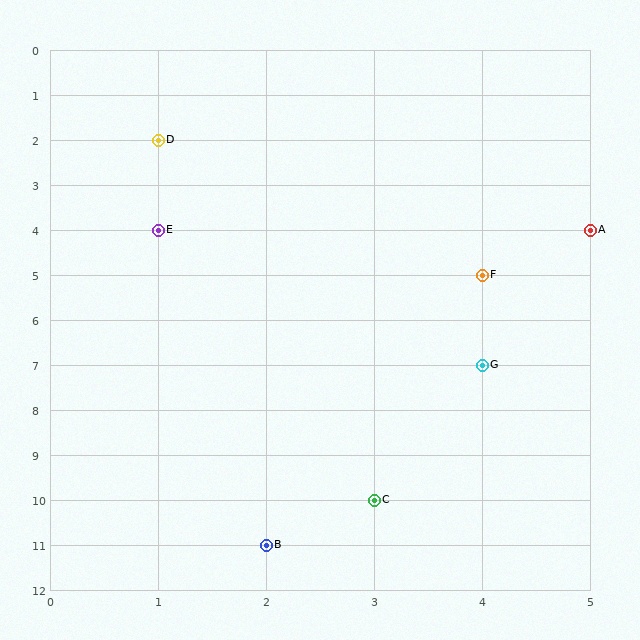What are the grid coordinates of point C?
Point C is at grid coordinates (3, 10).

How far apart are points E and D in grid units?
Points E and D are 2 rows apart.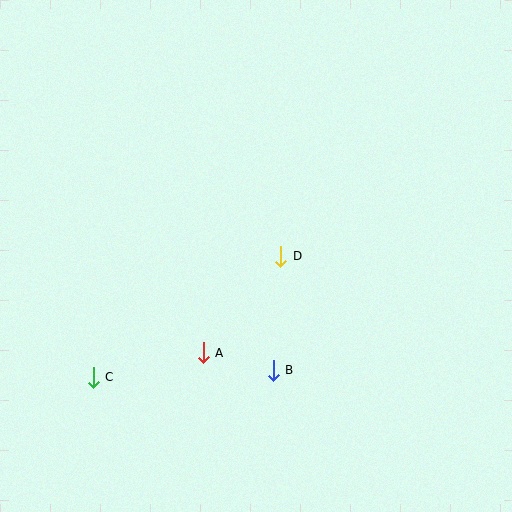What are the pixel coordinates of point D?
Point D is at (281, 256).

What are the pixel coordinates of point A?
Point A is at (203, 353).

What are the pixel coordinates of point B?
Point B is at (273, 370).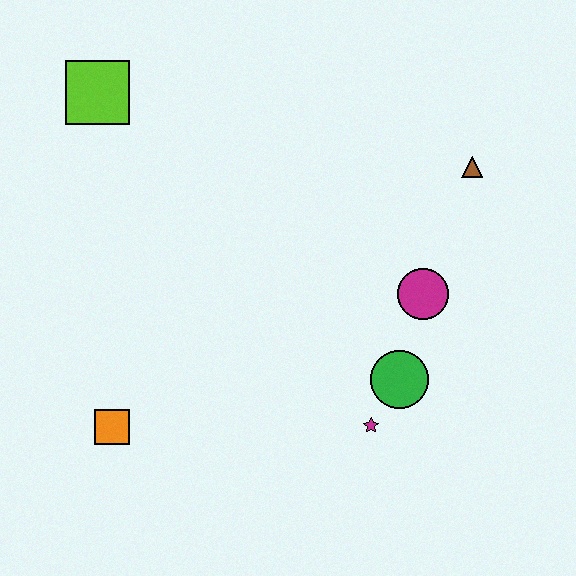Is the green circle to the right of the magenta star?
Yes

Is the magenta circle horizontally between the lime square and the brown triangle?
Yes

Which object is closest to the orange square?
The magenta star is closest to the orange square.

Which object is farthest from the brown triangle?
The orange square is farthest from the brown triangle.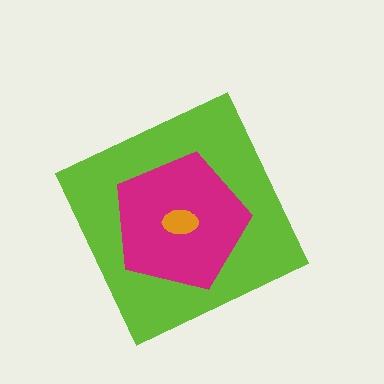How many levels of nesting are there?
3.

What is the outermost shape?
The lime diamond.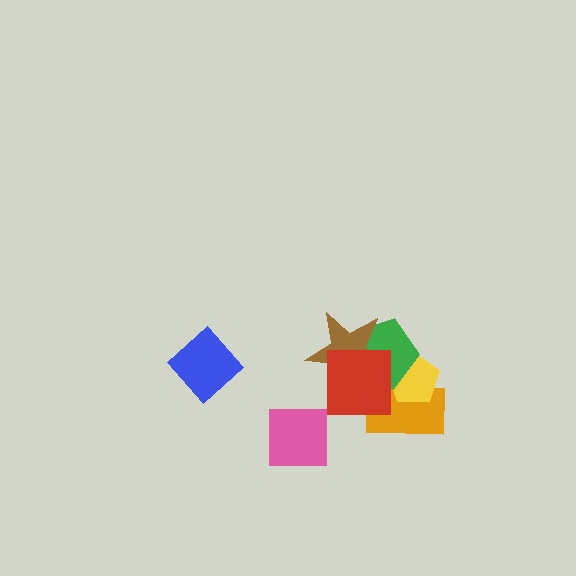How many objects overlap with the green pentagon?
4 objects overlap with the green pentagon.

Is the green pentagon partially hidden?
Yes, it is partially covered by another shape.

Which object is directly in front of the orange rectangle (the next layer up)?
The yellow pentagon is directly in front of the orange rectangle.